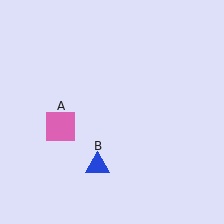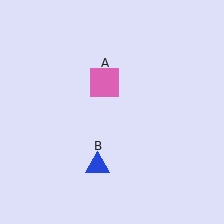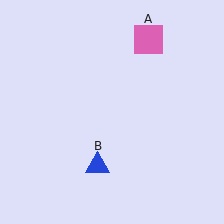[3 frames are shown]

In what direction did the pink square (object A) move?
The pink square (object A) moved up and to the right.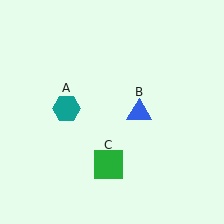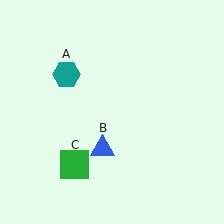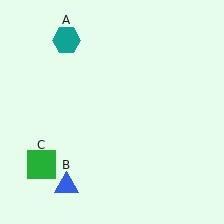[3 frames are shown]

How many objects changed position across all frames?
3 objects changed position: teal hexagon (object A), blue triangle (object B), green square (object C).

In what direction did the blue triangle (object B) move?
The blue triangle (object B) moved down and to the left.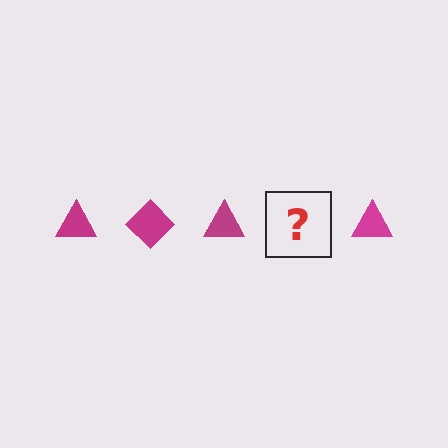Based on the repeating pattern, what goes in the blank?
The blank should be a magenta diamond.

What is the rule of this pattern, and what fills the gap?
The rule is that the pattern cycles through triangle, diamond shapes in magenta. The gap should be filled with a magenta diamond.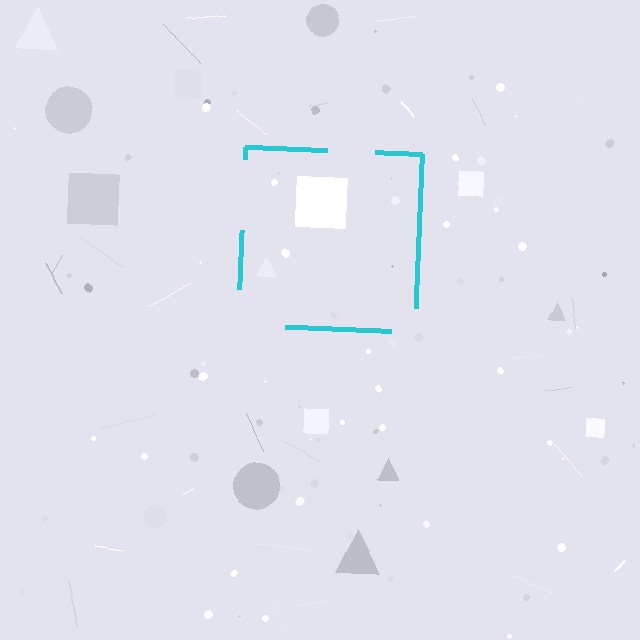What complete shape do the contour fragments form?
The contour fragments form a square.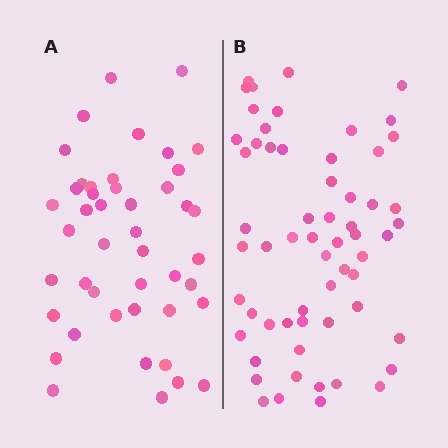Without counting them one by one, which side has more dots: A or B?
Region B (the right region) has more dots.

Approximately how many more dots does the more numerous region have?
Region B has approximately 15 more dots than region A.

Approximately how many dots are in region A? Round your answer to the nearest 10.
About 40 dots. (The exact count is 45, which rounds to 40.)